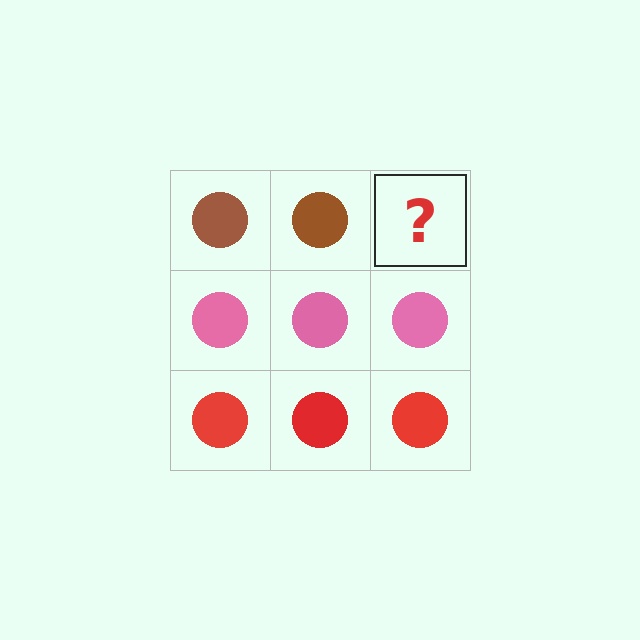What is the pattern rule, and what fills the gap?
The rule is that each row has a consistent color. The gap should be filled with a brown circle.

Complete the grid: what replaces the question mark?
The question mark should be replaced with a brown circle.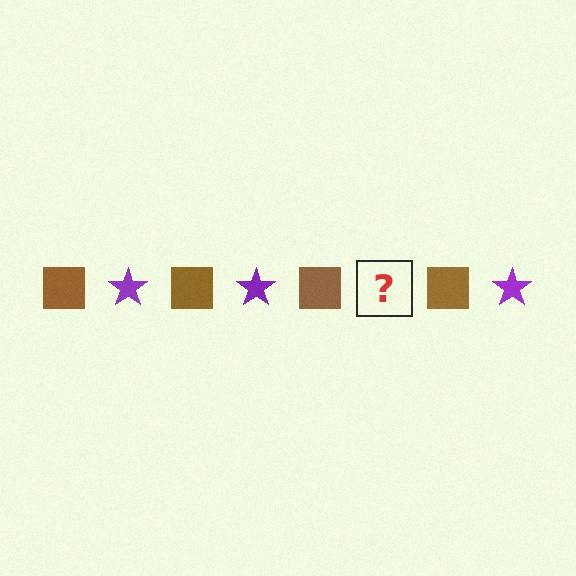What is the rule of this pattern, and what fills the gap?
The rule is that the pattern alternates between brown square and purple star. The gap should be filled with a purple star.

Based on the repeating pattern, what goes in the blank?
The blank should be a purple star.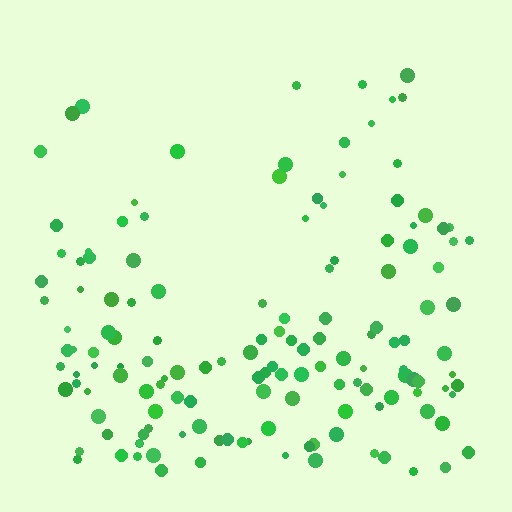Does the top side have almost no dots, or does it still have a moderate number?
Still a moderate number, just noticeably fewer than the bottom.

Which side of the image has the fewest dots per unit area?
The top.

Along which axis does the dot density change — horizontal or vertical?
Vertical.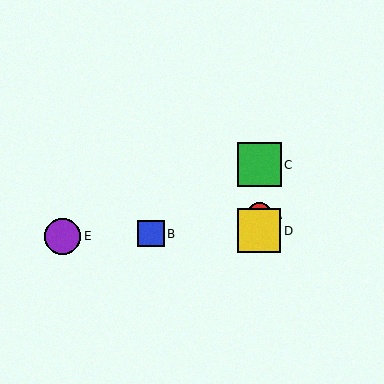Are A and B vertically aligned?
No, A is at x≈259 and B is at x≈151.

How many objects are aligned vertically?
3 objects (A, C, D) are aligned vertically.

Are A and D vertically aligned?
Yes, both are at x≈259.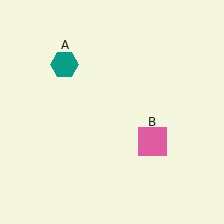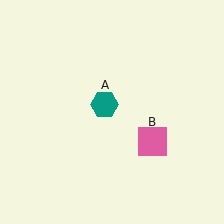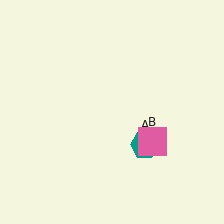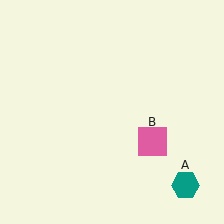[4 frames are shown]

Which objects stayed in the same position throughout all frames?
Pink square (object B) remained stationary.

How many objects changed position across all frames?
1 object changed position: teal hexagon (object A).